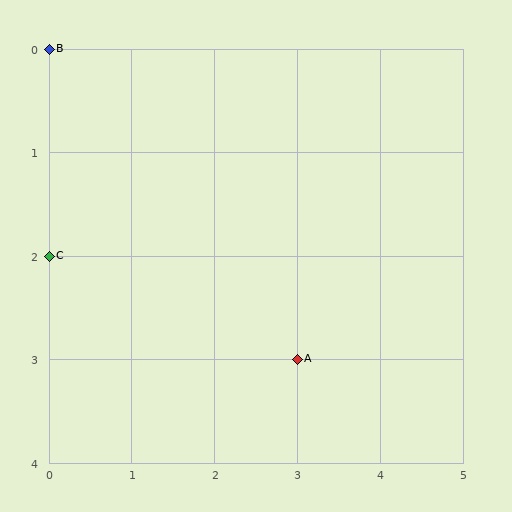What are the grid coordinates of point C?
Point C is at grid coordinates (0, 2).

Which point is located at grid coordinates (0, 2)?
Point C is at (0, 2).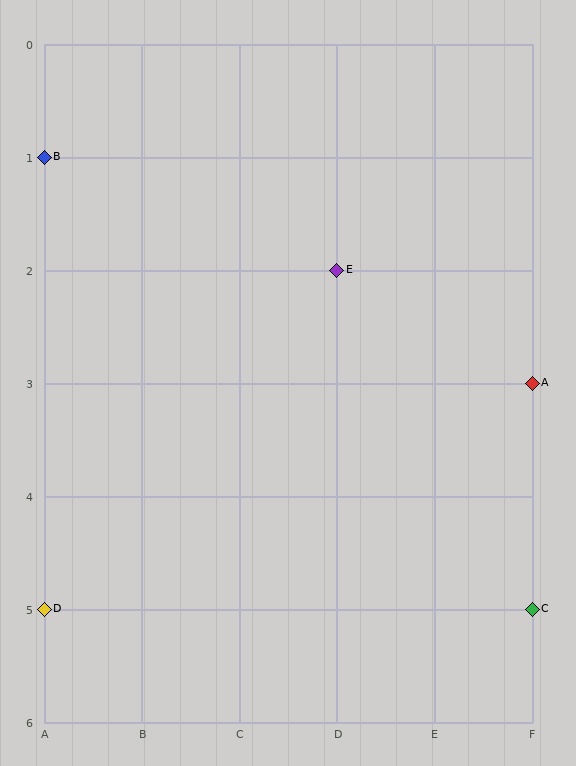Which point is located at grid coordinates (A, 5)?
Point D is at (A, 5).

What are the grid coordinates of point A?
Point A is at grid coordinates (F, 3).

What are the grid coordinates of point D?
Point D is at grid coordinates (A, 5).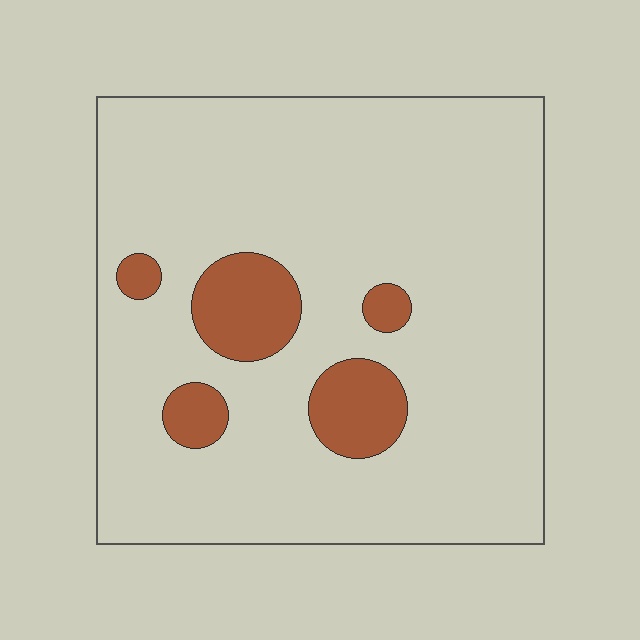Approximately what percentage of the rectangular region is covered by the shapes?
Approximately 10%.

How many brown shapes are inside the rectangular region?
5.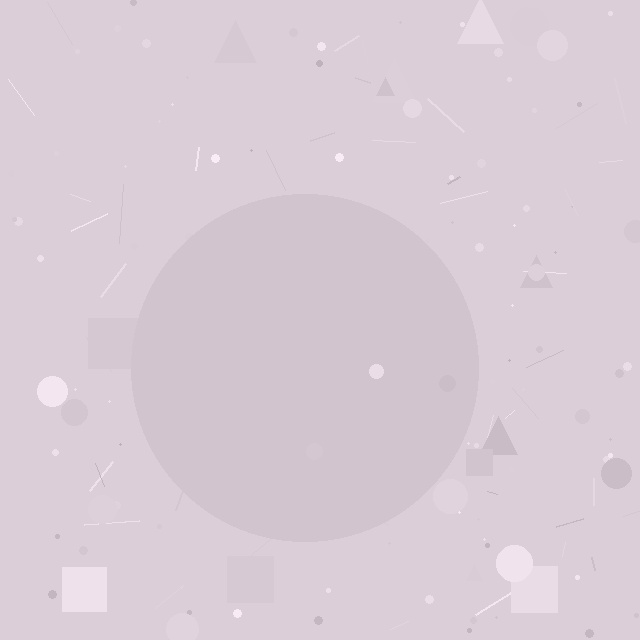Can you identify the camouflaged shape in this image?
The camouflaged shape is a circle.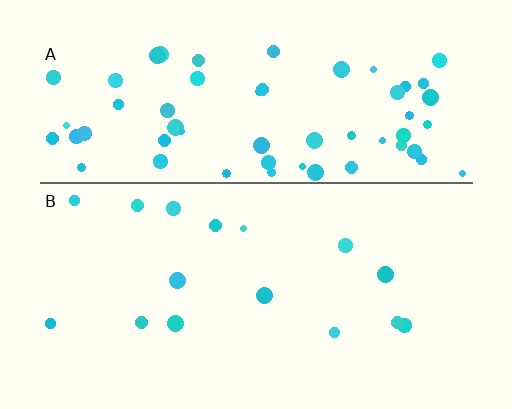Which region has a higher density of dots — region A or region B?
A (the top).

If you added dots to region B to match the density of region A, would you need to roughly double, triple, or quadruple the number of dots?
Approximately quadruple.